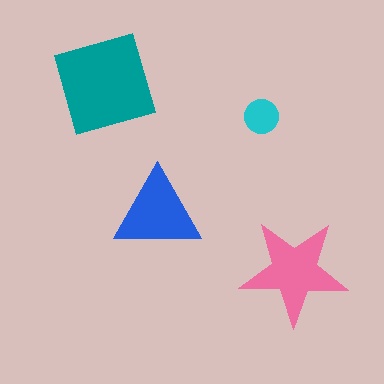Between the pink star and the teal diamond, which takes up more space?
The teal diamond.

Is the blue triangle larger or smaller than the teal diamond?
Smaller.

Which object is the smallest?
The cyan circle.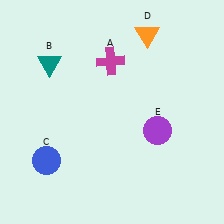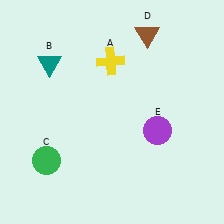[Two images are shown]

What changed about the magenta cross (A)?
In Image 1, A is magenta. In Image 2, it changed to yellow.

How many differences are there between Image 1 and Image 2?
There are 3 differences between the two images.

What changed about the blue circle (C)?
In Image 1, C is blue. In Image 2, it changed to green.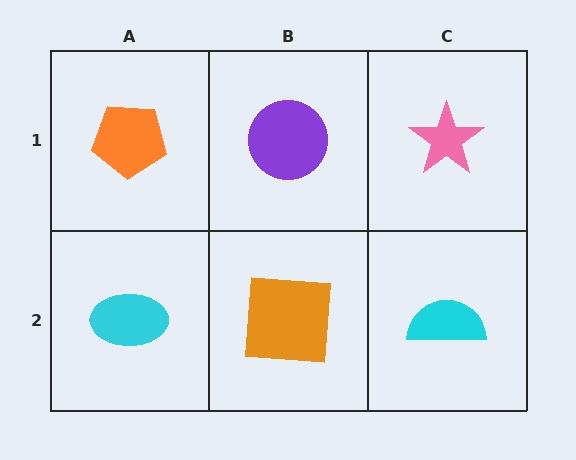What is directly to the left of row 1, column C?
A purple circle.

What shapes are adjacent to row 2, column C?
A pink star (row 1, column C), an orange square (row 2, column B).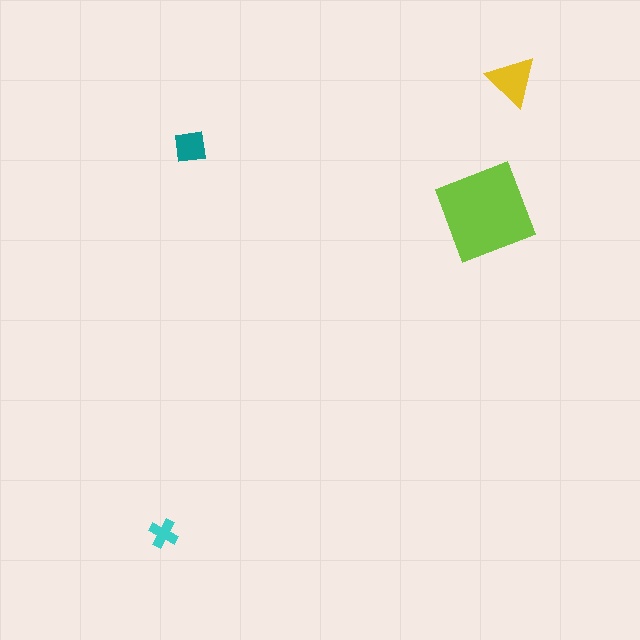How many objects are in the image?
There are 4 objects in the image.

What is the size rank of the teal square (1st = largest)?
3rd.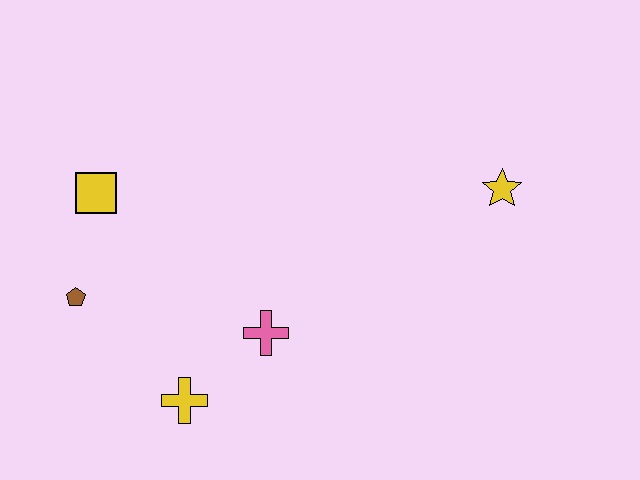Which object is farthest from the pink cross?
The yellow star is farthest from the pink cross.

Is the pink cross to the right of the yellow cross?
Yes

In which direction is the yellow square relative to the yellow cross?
The yellow square is above the yellow cross.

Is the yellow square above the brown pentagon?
Yes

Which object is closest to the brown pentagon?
The yellow square is closest to the brown pentagon.